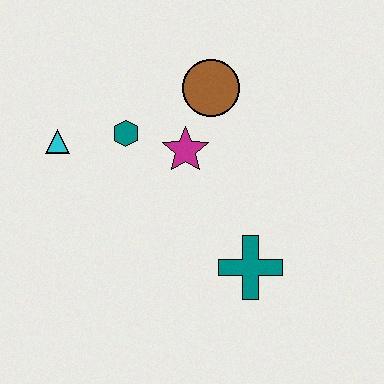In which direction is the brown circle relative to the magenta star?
The brown circle is above the magenta star.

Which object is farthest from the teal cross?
The cyan triangle is farthest from the teal cross.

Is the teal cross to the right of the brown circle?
Yes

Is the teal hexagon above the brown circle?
No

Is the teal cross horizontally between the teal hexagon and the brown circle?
No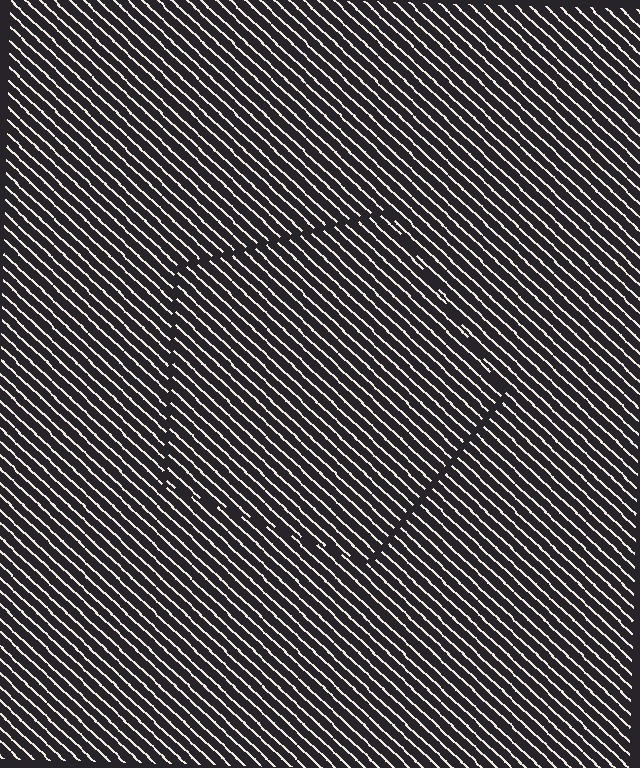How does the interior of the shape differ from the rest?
The interior of the shape contains the same grating, shifted by half a period — the contour is defined by the phase discontinuity where line-ends from the inner and outer gratings abut.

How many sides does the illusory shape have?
5 sides — the line-ends trace a pentagon.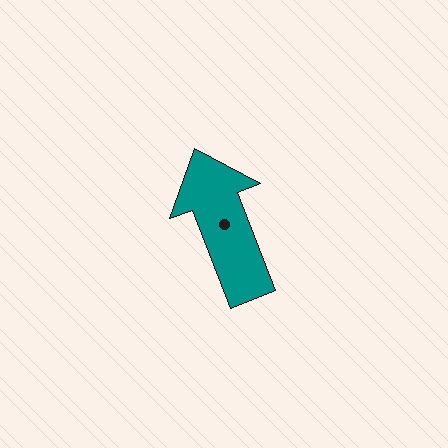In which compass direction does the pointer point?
North.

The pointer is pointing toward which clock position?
Roughly 11 o'clock.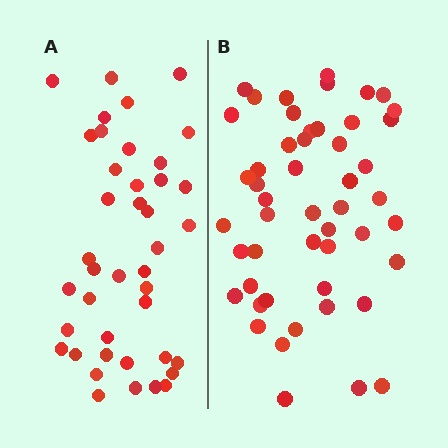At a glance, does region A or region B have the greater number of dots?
Region B (the right region) has more dots.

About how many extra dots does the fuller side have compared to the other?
Region B has roughly 8 or so more dots than region A.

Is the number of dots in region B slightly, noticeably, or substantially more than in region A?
Region B has only slightly more — the two regions are fairly close. The ratio is roughly 1.2 to 1.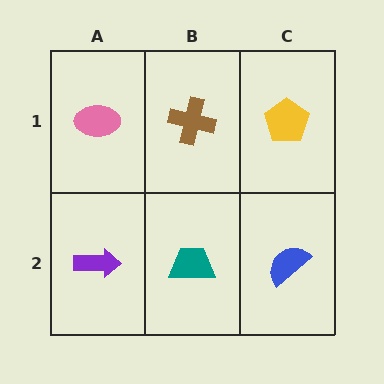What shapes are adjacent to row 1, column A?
A purple arrow (row 2, column A), a brown cross (row 1, column B).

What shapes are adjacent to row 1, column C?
A blue semicircle (row 2, column C), a brown cross (row 1, column B).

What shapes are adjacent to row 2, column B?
A brown cross (row 1, column B), a purple arrow (row 2, column A), a blue semicircle (row 2, column C).